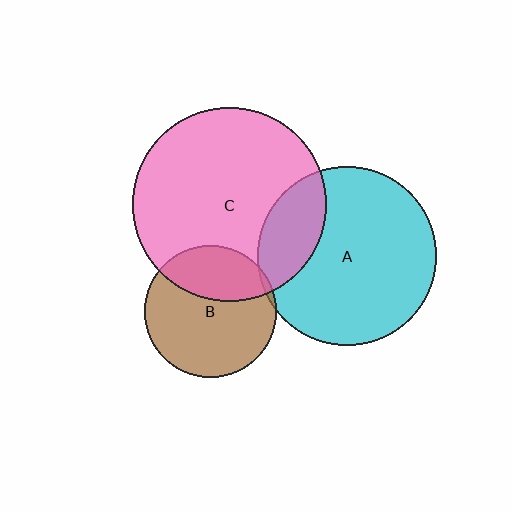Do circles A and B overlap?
Yes.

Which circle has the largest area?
Circle C (pink).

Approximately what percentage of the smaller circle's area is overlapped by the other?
Approximately 5%.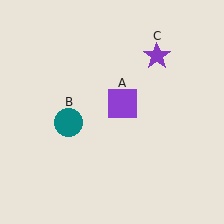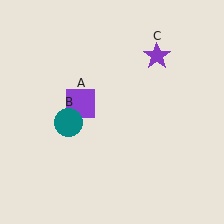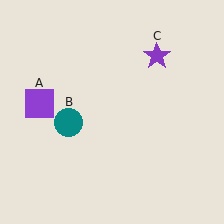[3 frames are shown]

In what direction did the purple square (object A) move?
The purple square (object A) moved left.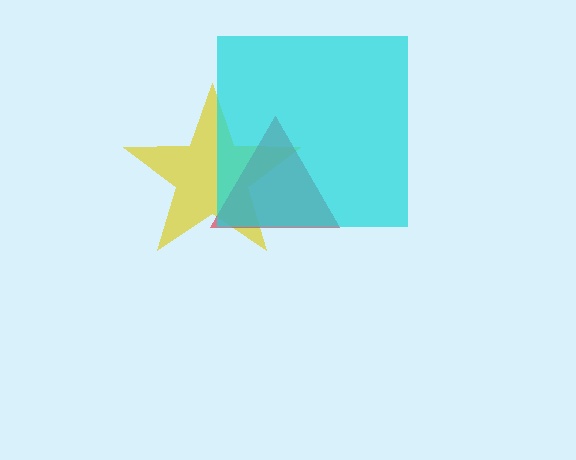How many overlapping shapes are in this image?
There are 3 overlapping shapes in the image.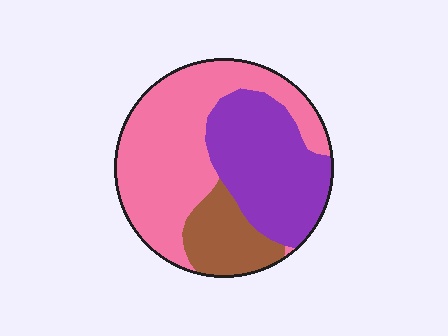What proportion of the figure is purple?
Purple takes up about one third (1/3) of the figure.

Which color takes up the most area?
Pink, at roughly 50%.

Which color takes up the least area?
Brown, at roughly 15%.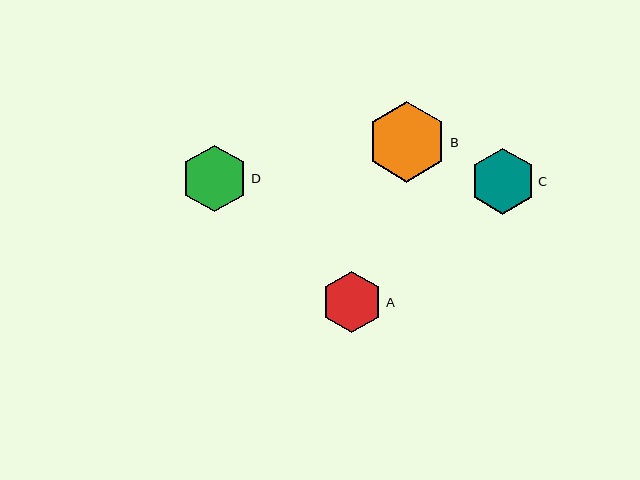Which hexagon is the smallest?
Hexagon A is the smallest with a size of approximately 62 pixels.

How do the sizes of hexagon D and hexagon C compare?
Hexagon D and hexagon C are approximately the same size.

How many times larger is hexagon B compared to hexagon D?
Hexagon B is approximately 1.2 times the size of hexagon D.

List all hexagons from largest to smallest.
From largest to smallest: B, D, C, A.